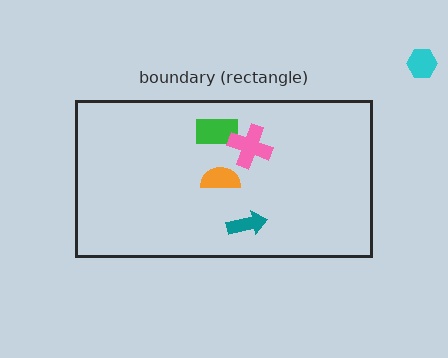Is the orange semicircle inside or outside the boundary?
Inside.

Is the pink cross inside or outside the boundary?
Inside.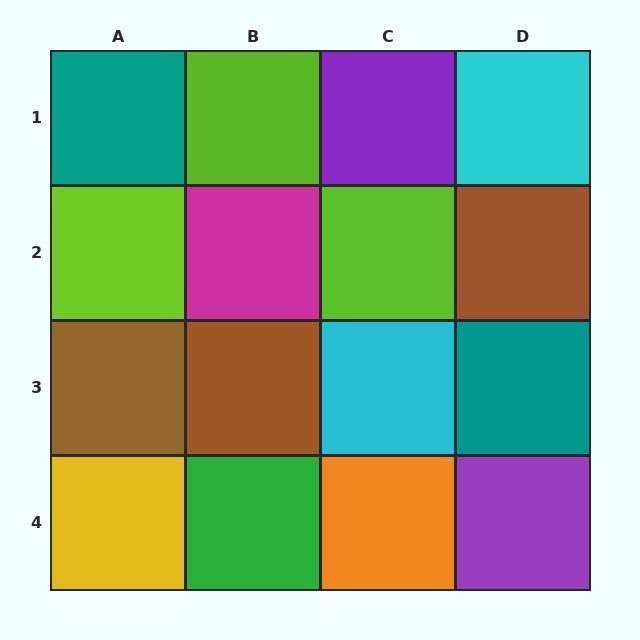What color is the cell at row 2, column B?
Magenta.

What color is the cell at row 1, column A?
Teal.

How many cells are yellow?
1 cell is yellow.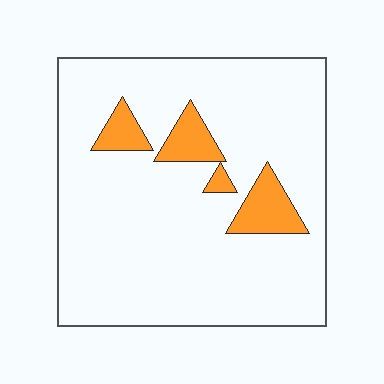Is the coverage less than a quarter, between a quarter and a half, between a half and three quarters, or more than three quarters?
Less than a quarter.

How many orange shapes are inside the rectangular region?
4.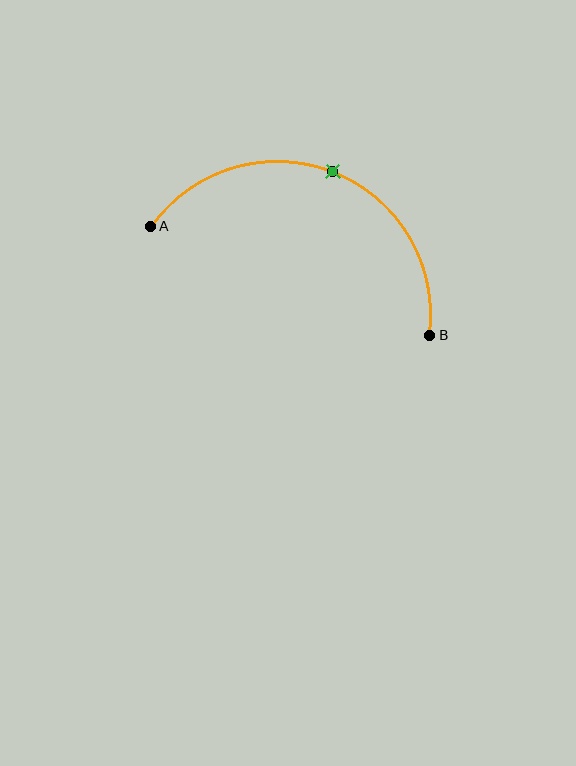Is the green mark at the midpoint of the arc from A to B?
Yes. The green mark lies on the arc at equal arc-length from both A and B — it is the arc midpoint.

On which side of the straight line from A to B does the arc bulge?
The arc bulges above the straight line connecting A and B.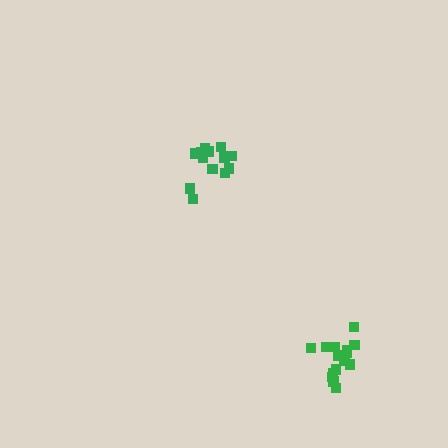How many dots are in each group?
Group 1: 15 dots, Group 2: 13 dots (28 total).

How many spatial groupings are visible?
There are 2 spatial groupings.